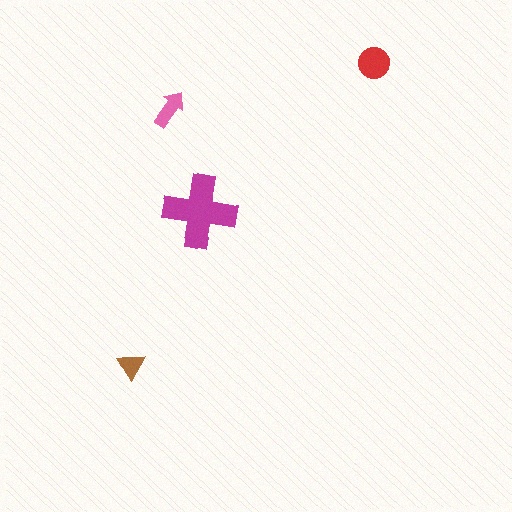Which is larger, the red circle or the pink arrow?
The red circle.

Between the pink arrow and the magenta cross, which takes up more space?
The magenta cross.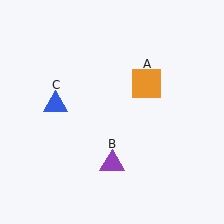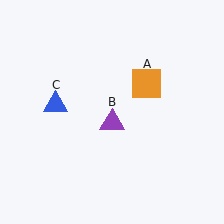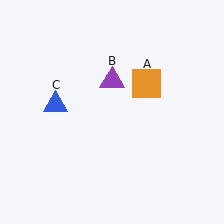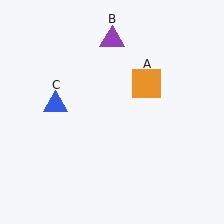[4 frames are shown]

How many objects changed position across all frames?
1 object changed position: purple triangle (object B).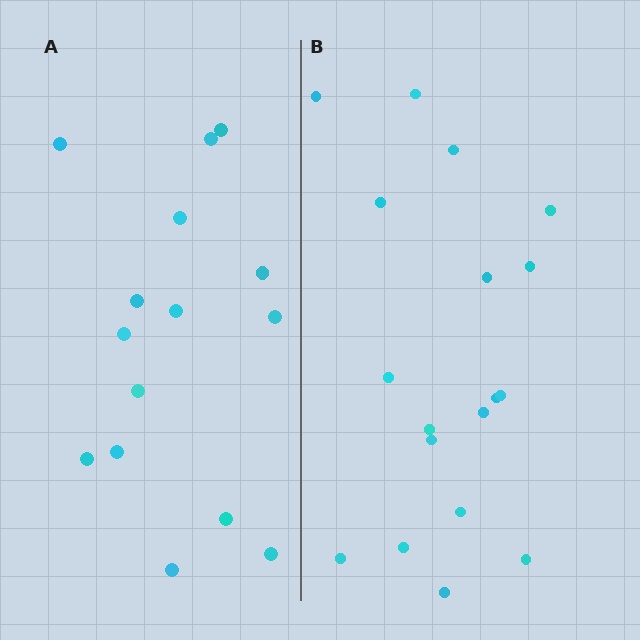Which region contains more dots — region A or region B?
Region B (the right region) has more dots.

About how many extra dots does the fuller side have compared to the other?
Region B has just a few more — roughly 2 or 3 more dots than region A.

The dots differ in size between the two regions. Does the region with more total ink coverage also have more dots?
No. Region A has more total ink coverage because its dots are larger, but region B actually contains more individual dots. Total area can be misleading — the number of items is what matters here.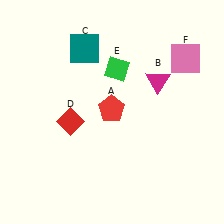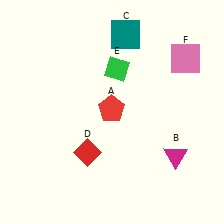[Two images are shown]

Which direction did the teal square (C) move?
The teal square (C) moved right.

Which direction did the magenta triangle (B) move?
The magenta triangle (B) moved down.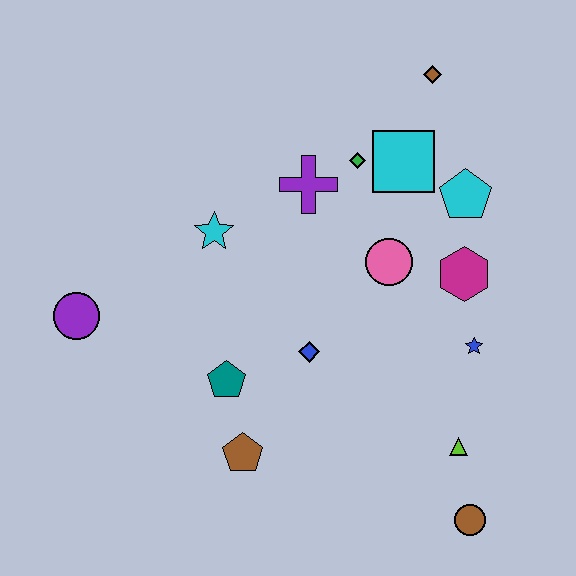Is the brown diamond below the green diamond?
No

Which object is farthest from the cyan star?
The brown circle is farthest from the cyan star.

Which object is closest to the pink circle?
The magenta hexagon is closest to the pink circle.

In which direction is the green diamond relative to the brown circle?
The green diamond is above the brown circle.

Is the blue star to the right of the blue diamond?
Yes